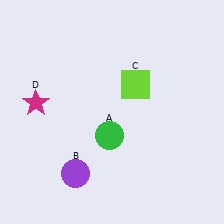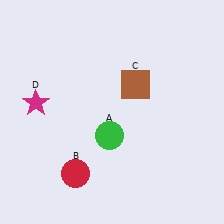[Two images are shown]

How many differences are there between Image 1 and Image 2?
There are 2 differences between the two images.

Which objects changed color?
B changed from purple to red. C changed from lime to brown.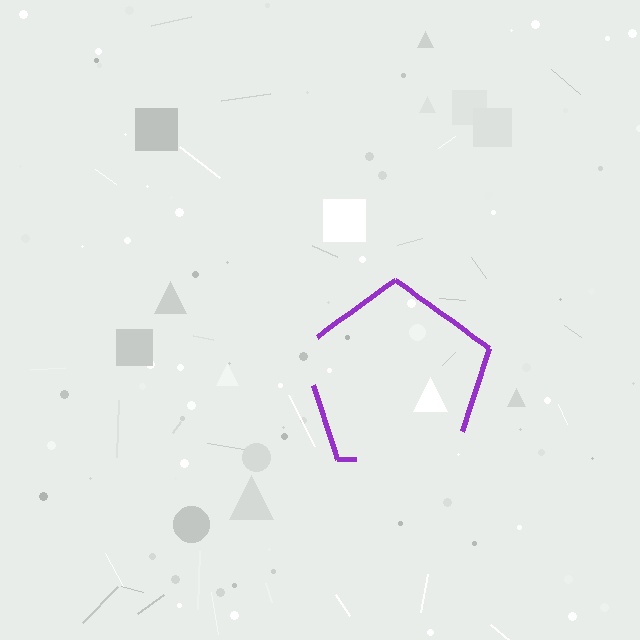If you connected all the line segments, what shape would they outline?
They would outline a pentagon.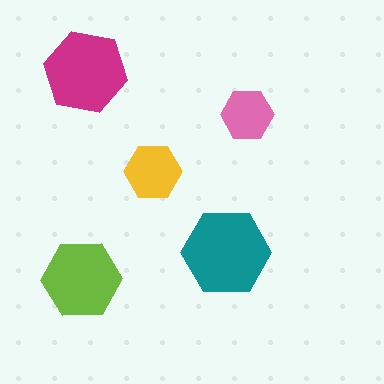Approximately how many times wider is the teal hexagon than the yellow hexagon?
About 1.5 times wider.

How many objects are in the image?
There are 5 objects in the image.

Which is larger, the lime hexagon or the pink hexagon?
The lime one.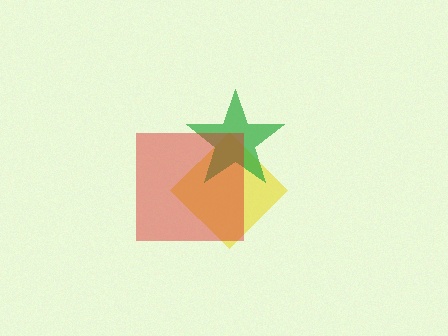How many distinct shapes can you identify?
There are 3 distinct shapes: a yellow diamond, a green star, a red square.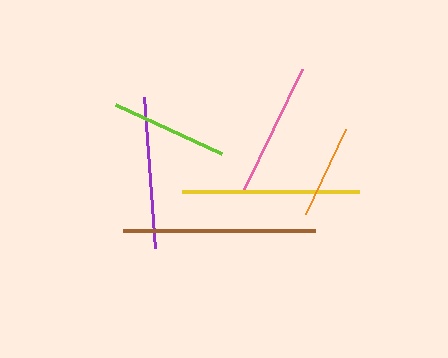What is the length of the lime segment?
The lime segment is approximately 116 pixels long.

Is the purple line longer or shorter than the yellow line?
The yellow line is longer than the purple line.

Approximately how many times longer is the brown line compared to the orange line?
The brown line is approximately 2.0 times the length of the orange line.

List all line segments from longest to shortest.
From longest to shortest: brown, yellow, purple, pink, lime, orange.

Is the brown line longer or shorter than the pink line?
The brown line is longer than the pink line.